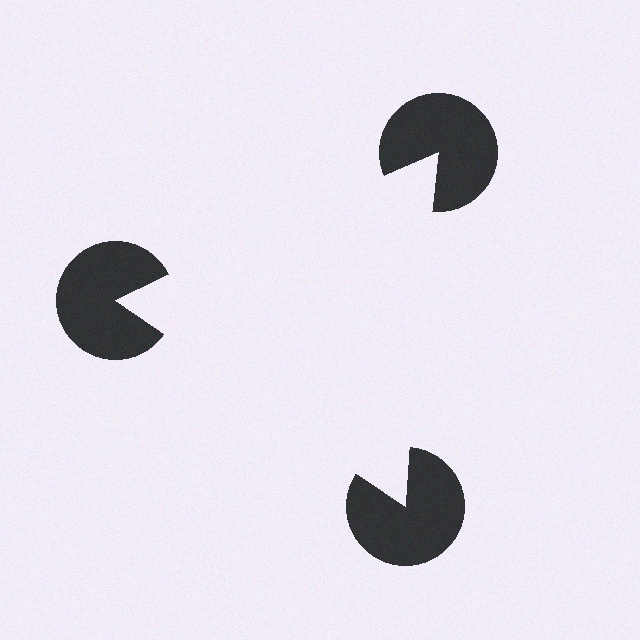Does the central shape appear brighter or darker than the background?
It typically appears slightly brighter than the background, even though no actual brightness change is drawn.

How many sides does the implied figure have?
3 sides.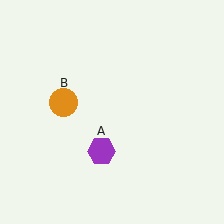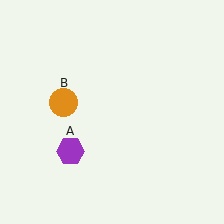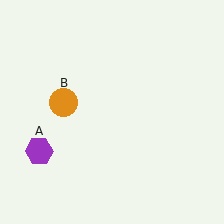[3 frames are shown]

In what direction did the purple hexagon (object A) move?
The purple hexagon (object A) moved left.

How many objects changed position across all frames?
1 object changed position: purple hexagon (object A).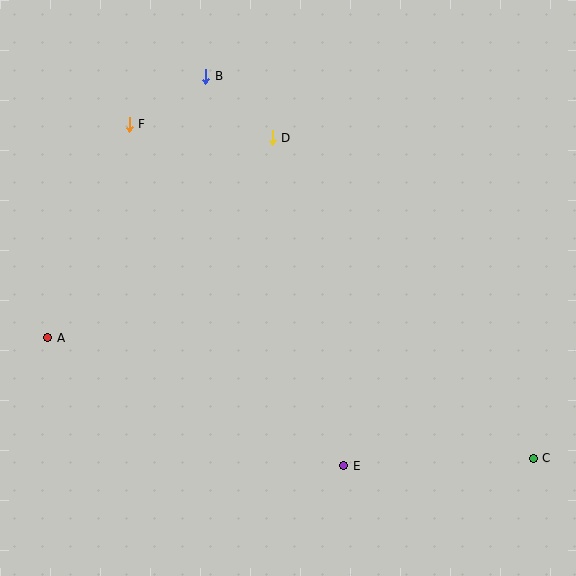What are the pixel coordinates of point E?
Point E is at (344, 466).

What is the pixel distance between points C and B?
The distance between C and B is 504 pixels.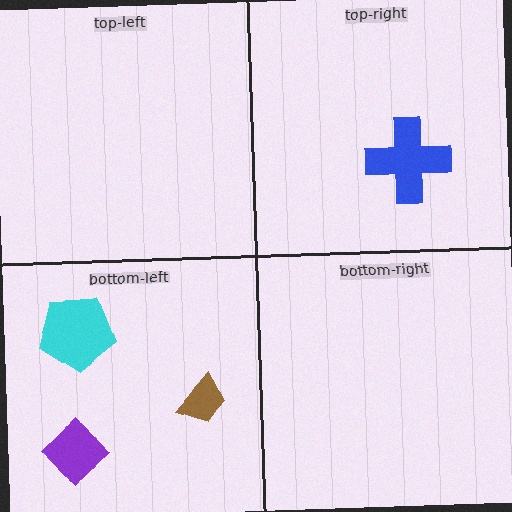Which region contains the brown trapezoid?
The bottom-left region.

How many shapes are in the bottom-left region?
3.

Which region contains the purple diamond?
The bottom-left region.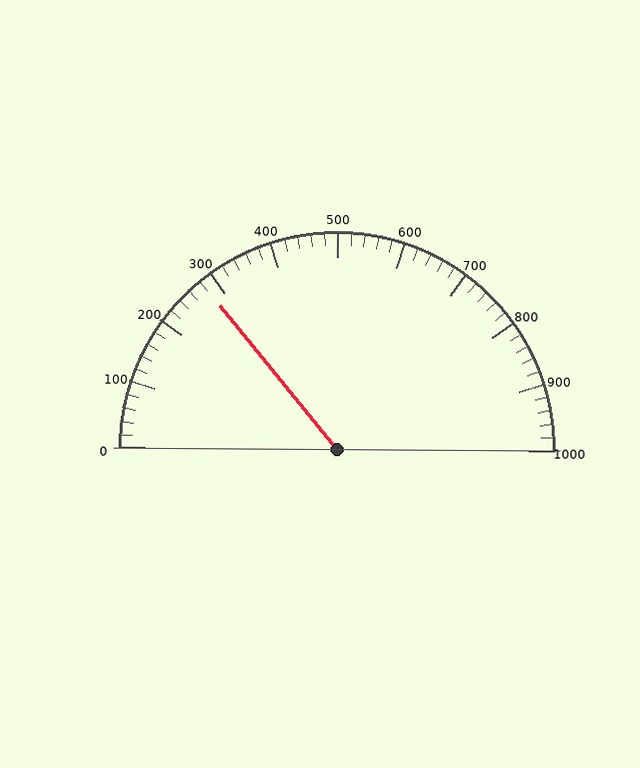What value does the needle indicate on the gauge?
The needle indicates approximately 280.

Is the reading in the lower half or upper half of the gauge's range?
The reading is in the lower half of the range (0 to 1000).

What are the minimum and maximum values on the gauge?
The gauge ranges from 0 to 1000.